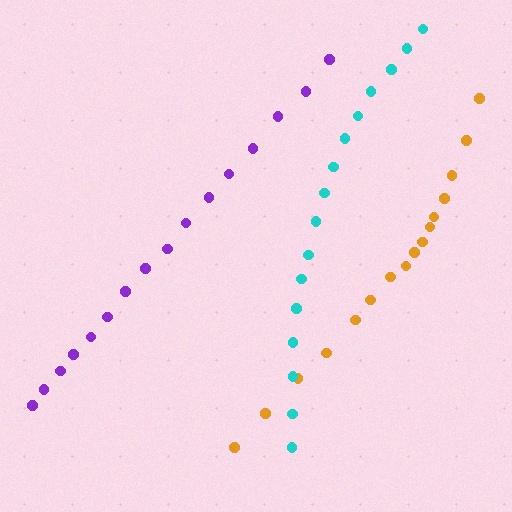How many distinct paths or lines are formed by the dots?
There are 3 distinct paths.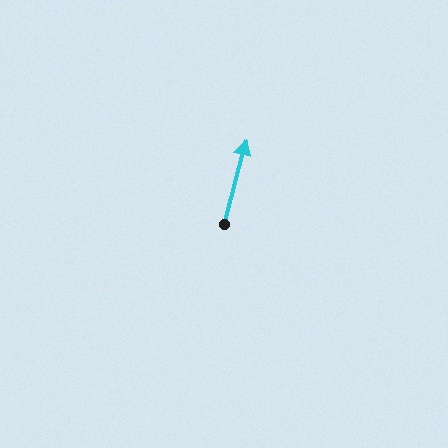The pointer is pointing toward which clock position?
Roughly 12 o'clock.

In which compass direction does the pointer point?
North.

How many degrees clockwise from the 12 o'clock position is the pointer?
Approximately 15 degrees.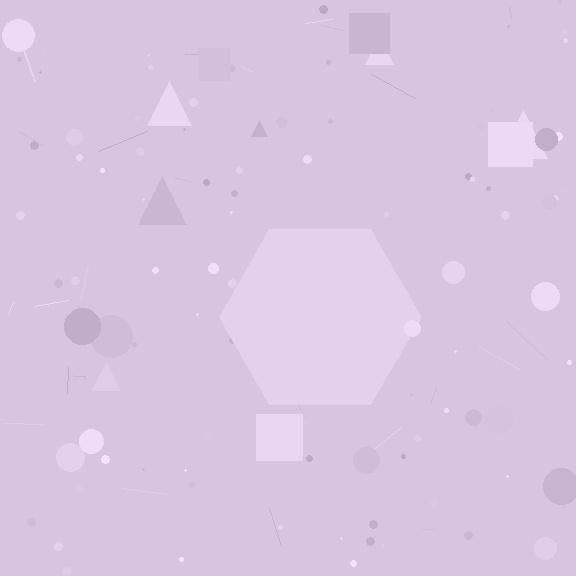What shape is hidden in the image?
A hexagon is hidden in the image.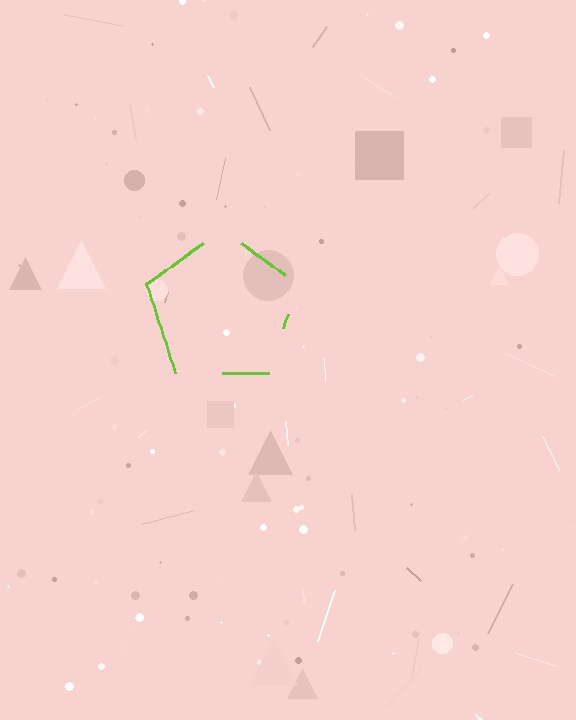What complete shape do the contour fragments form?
The contour fragments form a pentagon.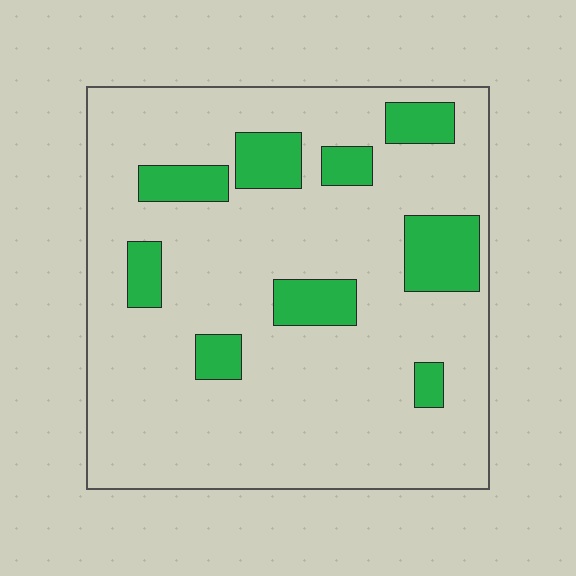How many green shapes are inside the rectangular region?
9.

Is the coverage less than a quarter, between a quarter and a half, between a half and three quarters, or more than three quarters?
Less than a quarter.